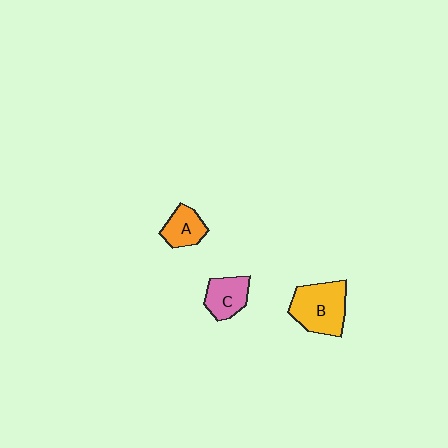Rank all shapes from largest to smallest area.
From largest to smallest: B (yellow), C (pink), A (orange).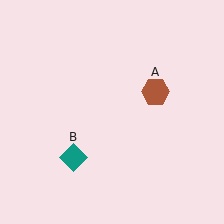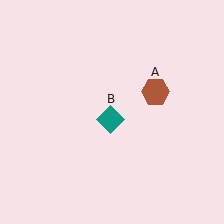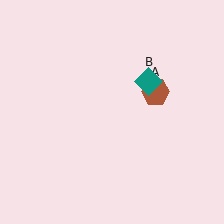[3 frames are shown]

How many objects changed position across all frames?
1 object changed position: teal diamond (object B).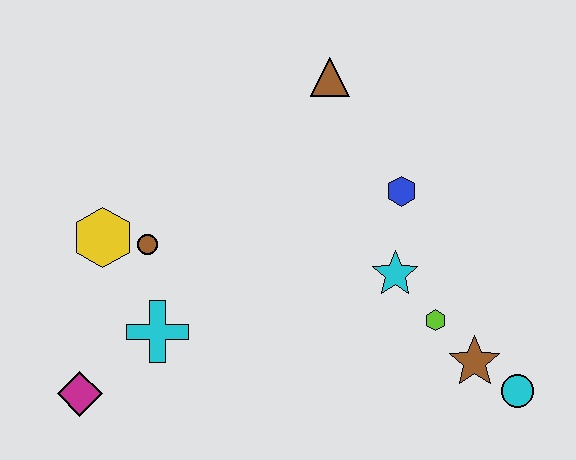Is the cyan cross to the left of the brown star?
Yes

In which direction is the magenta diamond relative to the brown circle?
The magenta diamond is below the brown circle.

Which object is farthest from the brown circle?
The cyan circle is farthest from the brown circle.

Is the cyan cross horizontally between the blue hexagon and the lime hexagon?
No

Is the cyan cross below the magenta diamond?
No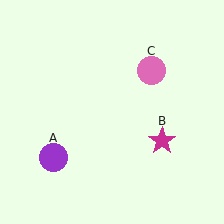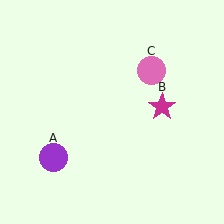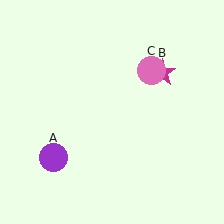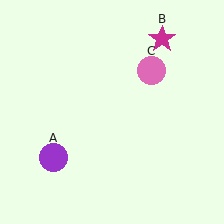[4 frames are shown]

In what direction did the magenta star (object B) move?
The magenta star (object B) moved up.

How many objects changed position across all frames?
1 object changed position: magenta star (object B).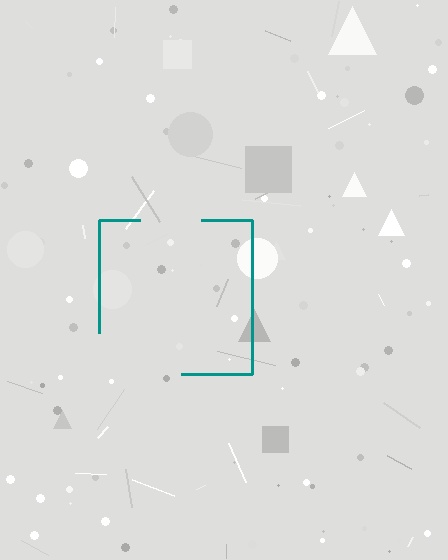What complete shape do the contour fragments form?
The contour fragments form a square.